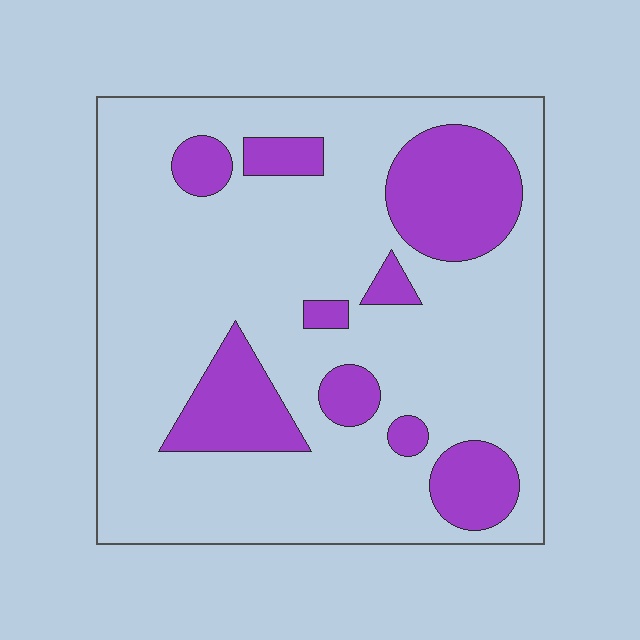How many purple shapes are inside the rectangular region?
9.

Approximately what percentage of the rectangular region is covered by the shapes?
Approximately 25%.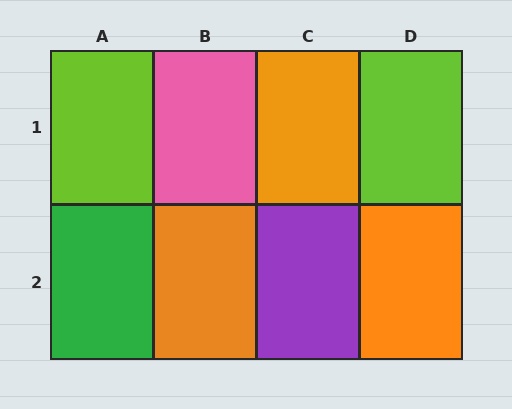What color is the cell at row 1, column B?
Pink.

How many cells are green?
1 cell is green.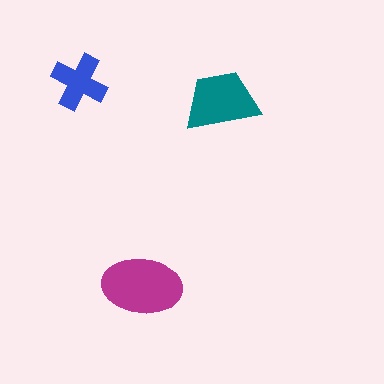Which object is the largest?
The magenta ellipse.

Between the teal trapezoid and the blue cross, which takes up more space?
The teal trapezoid.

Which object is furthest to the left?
The blue cross is leftmost.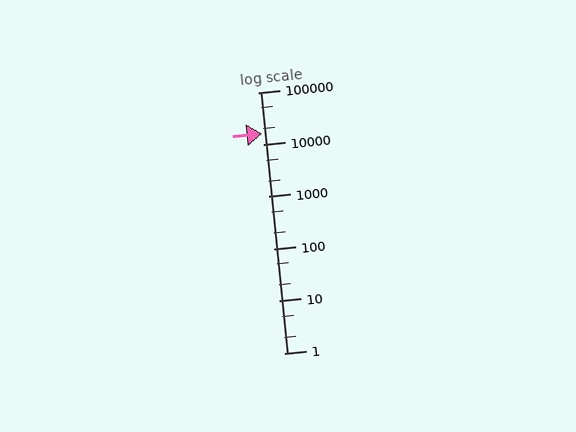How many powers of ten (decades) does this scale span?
The scale spans 5 decades, from 1 to 100000.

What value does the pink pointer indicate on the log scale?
The pointer indicates approximately 16000.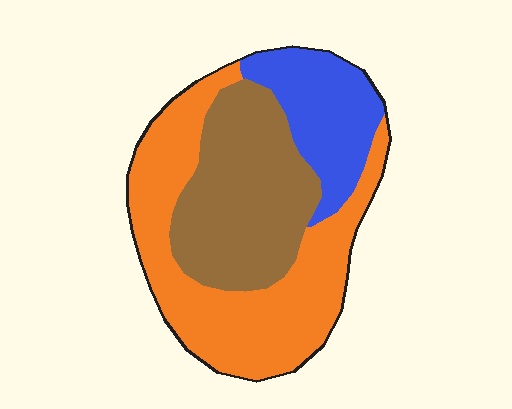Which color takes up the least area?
Blue, at roughly 20%.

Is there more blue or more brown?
Brown.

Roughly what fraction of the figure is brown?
Brown takes up about one third (1/3) of the figure.